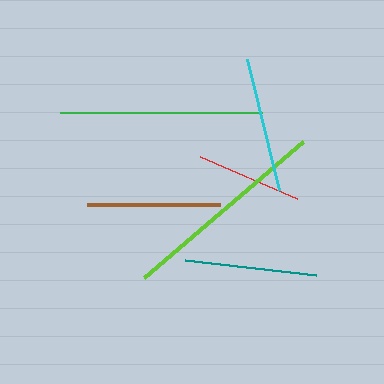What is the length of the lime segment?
The lime segment is approximately 209 pixels long.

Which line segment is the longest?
The lime line is the longest at approximately 209 pixels.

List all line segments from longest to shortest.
From longest to shortest: lime, green, cyan, brown, teal, red.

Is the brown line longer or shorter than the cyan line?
The cyan line is longer than the brown line.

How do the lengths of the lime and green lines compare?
The lime and green lines are approximately the same length.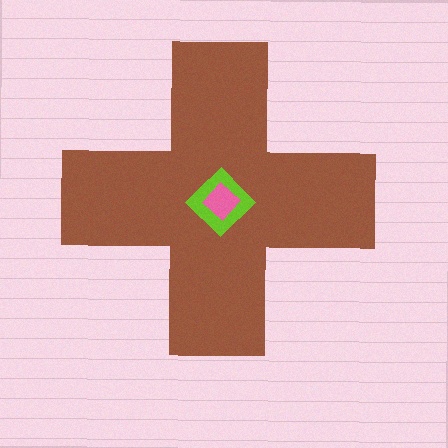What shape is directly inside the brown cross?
The lime diamond.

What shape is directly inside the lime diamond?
The pink diamond.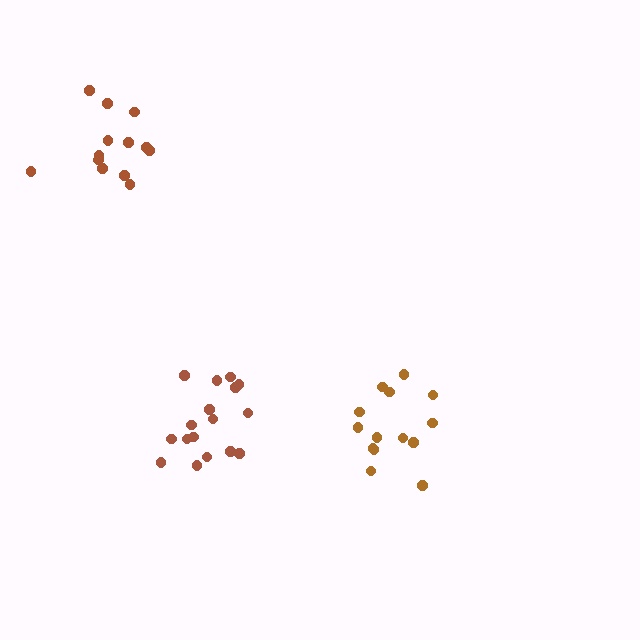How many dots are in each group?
Group 1: 14 dots, Group 2: 13 dots, Group 3: 17 dots (44 total).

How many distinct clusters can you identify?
There are 3 distinct clusters.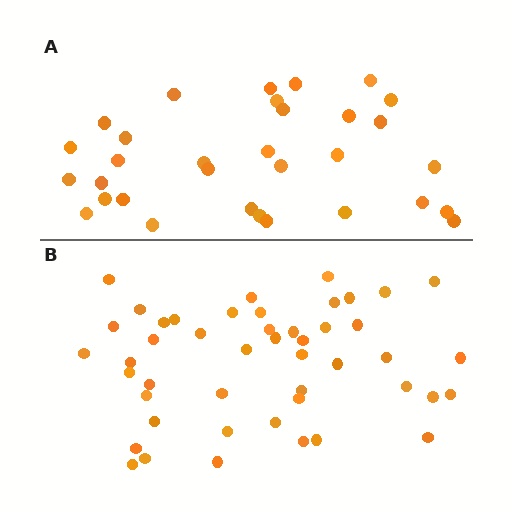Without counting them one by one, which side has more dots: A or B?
Region B (the bottom region) has more dots.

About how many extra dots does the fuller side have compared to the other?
Region B has approximately 15 more dots than region A.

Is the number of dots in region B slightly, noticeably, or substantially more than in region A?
Region B has substantially more. The ratio is roughly 1.5 to 1.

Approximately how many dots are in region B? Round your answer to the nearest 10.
About 50 dots. (The exact count is 47, which rounds to 50.)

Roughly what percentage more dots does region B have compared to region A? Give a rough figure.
About 45% more.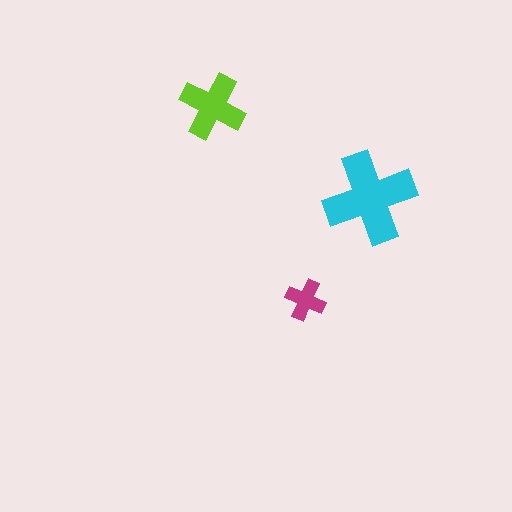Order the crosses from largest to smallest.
the cyan one, the lime one, the magenta one.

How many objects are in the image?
There are 3 objects in the image.